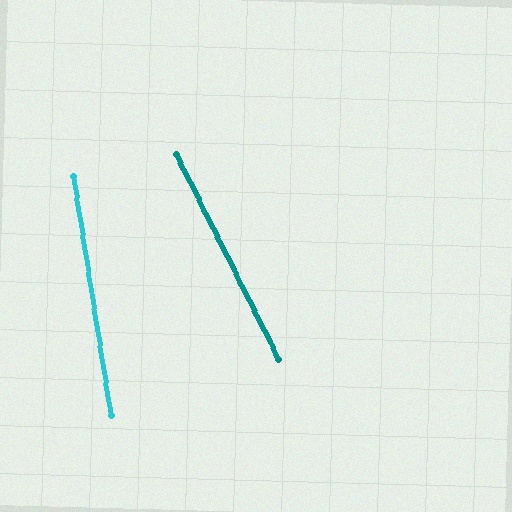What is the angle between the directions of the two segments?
Approximately 18 degrees.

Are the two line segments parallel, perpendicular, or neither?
Neither parallel nor perpendicular — they differ by about 18°.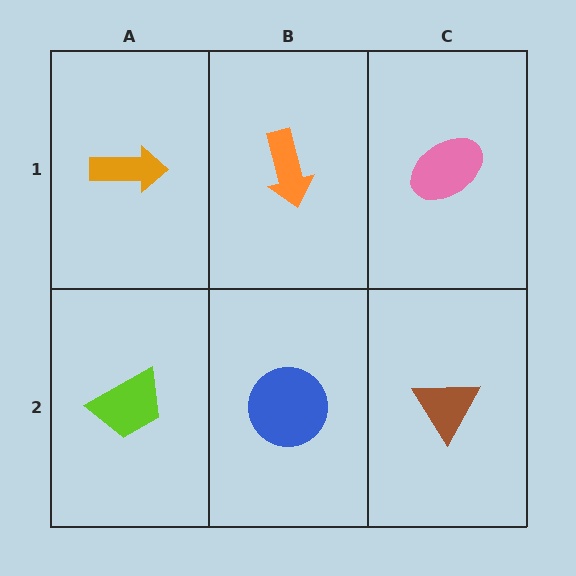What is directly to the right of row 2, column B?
A brown triangle.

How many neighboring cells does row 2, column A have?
2.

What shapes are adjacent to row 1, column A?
A lime trapezoid (row 2, column A), an orange arrow (row 1, column B).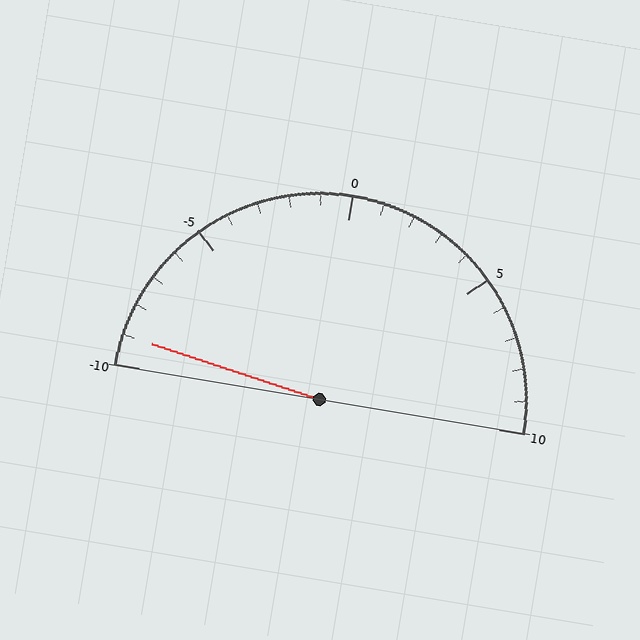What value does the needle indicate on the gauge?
The needle indicates approximately -9.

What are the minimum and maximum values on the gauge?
The gauge ranges from -10 to 10.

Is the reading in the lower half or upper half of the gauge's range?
The reading is in the lower half of the range (-10 to 10).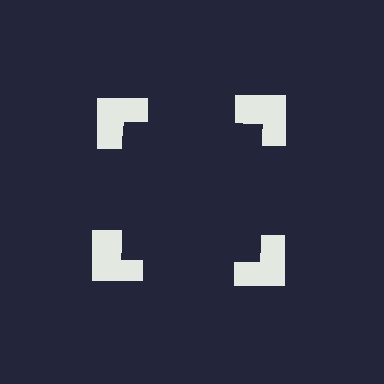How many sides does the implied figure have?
4 sides.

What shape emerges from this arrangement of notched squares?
An illusory square — its edges are inferred from the aligned wedge cuts in the notched squares, not physically drawn.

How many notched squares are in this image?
There are 4 — one at each vertex of the illusory square.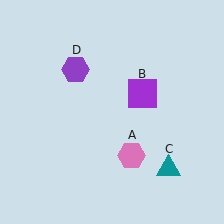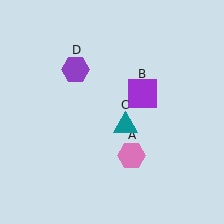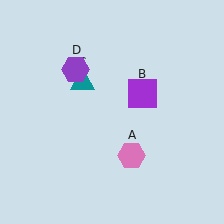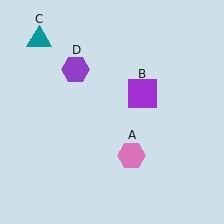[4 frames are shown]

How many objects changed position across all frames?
1 object changed position: teal triangle (object C).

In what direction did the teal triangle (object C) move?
The teal triangle (object C) moved up and to the left.